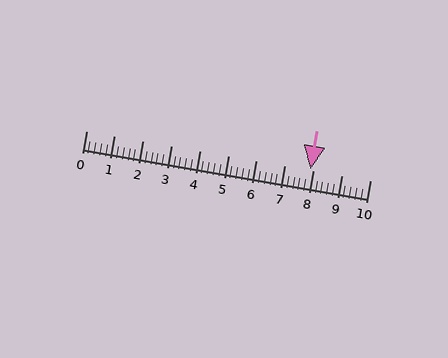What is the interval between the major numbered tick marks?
The major tick marks are spaced 1 units apart.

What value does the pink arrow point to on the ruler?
The pink arrow points to approximately 7.9.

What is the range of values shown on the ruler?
The ruler shows values from 0 to 10.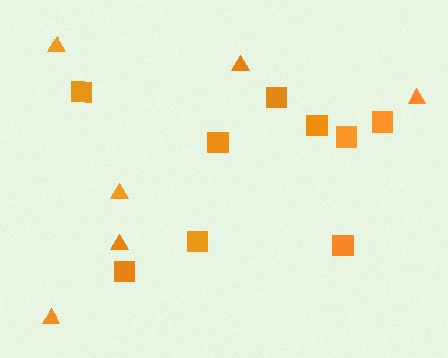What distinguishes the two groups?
There are 2 groups: one group of triangles (6) and one group of squares (9).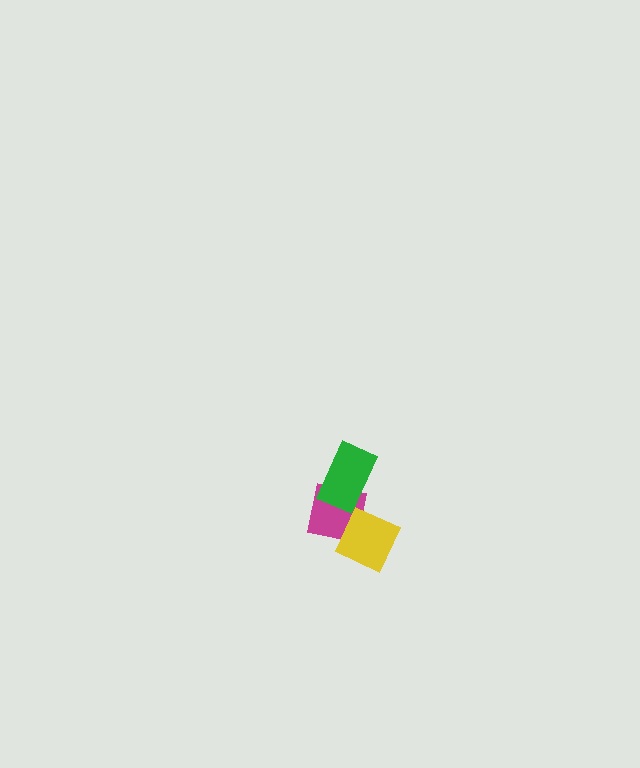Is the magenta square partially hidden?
Yes, it is partially covered by another shape.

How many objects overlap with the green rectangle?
1 object overlaps with the green rectangle.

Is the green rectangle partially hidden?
No, no other shape covers it.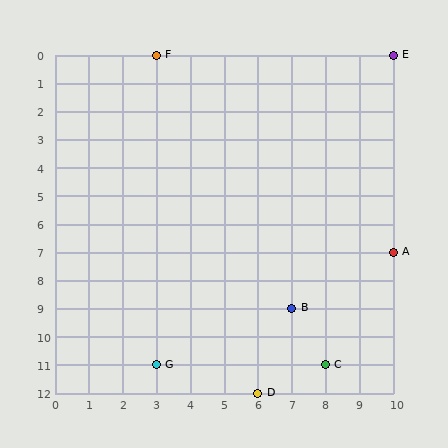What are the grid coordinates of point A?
Point A is at grid coordinates (10, 7).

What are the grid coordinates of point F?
Point F is at grid coordinates (3, 0).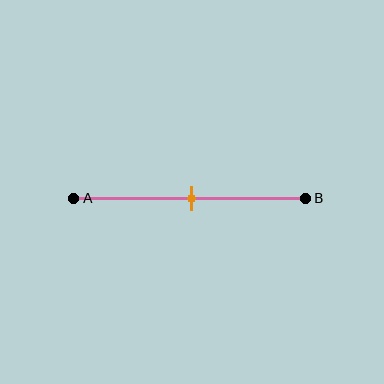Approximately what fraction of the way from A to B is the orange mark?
The orange mark is approximately 50% of the way from A to B.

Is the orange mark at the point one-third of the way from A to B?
No, the mark is at about 50% from A, not at the 33% one-third point.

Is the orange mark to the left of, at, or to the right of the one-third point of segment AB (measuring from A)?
The orange mark is to the right of the one-third point of segment AB.